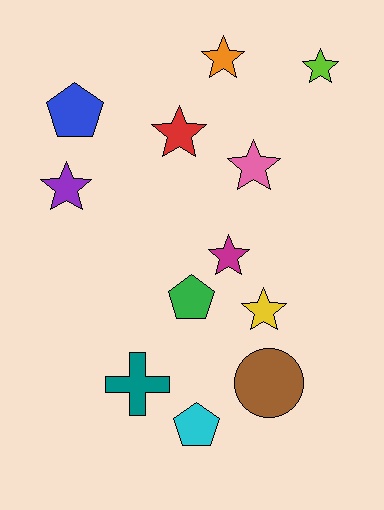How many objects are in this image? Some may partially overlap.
There are 12 objects.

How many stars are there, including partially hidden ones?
There are 7 stars.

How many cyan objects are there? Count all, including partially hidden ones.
There is 1 cyan object.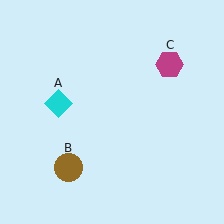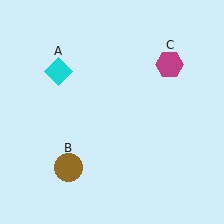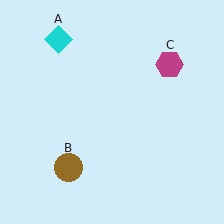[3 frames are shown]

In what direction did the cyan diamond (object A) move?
The cyan diamond (object A) moved up.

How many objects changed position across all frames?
1 object changed position: cyan diamond (object A).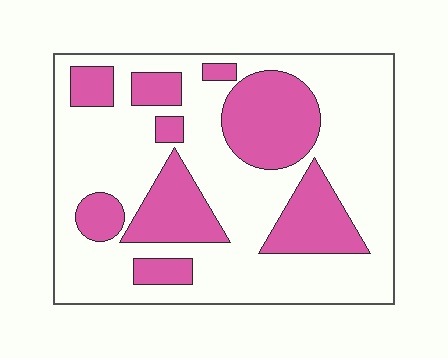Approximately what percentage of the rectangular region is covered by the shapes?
Approximately 30%.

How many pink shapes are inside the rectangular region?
9.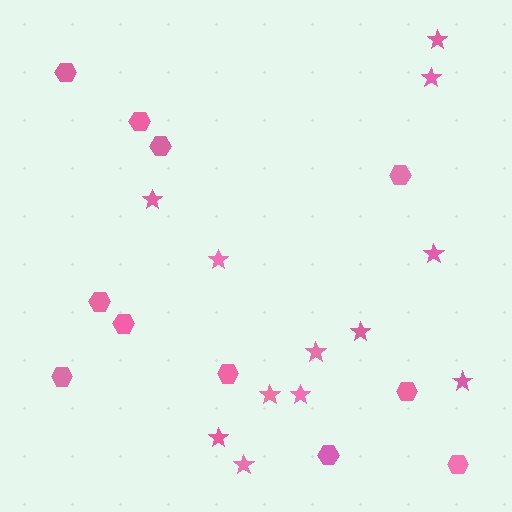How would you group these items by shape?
There are 2 groups: one group of stars (12) and one group of hexagons (11).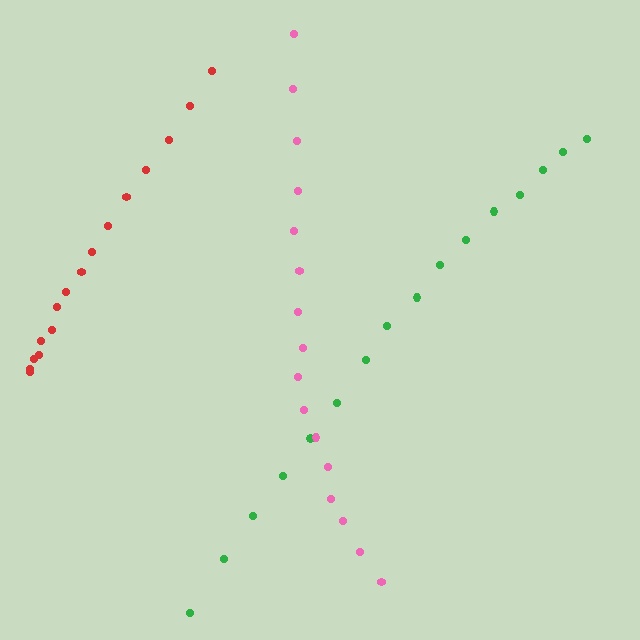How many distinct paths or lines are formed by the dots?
There are 3 distinct paths.